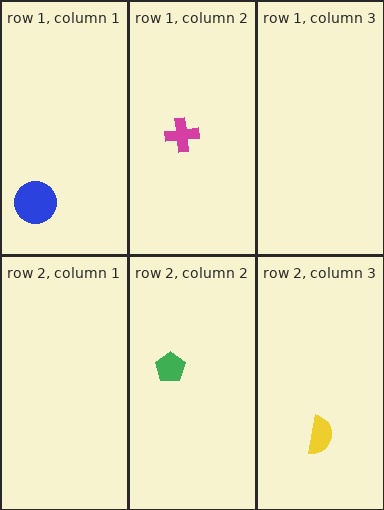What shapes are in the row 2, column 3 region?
The yellow semicircle.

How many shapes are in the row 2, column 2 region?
1.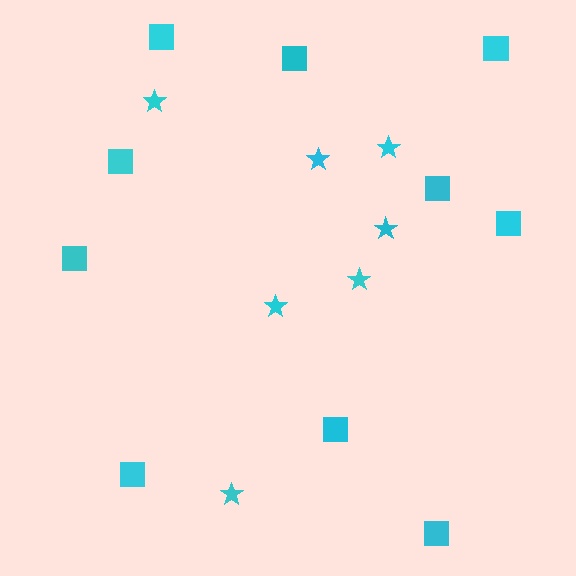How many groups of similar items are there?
There are 2 groups: one group of stars (7) and one group of squares (10).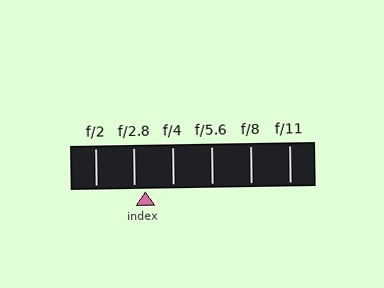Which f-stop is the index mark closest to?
The index mark is closest to f/2.8.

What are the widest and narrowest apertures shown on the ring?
The widest aperture shown is f/2 and the narrowest is f/11.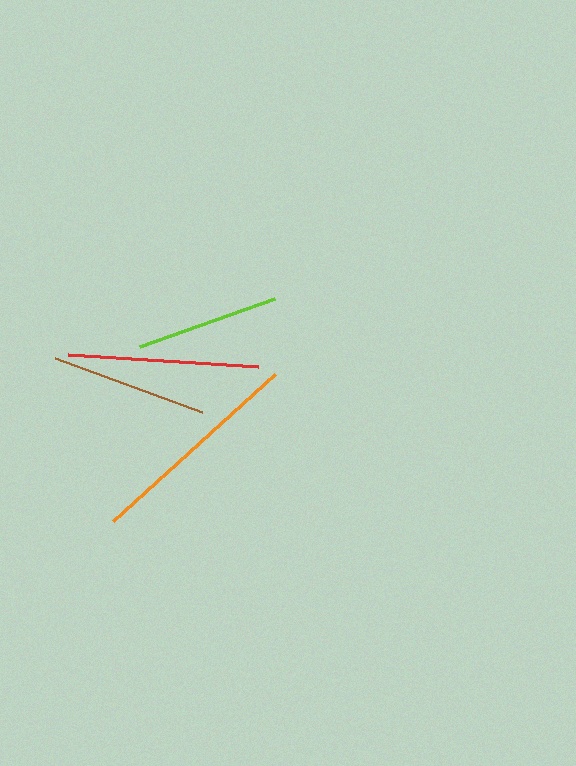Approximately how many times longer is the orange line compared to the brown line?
The orange line is approximately 1.4 times the length of the brown line.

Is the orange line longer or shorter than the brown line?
The orange line is longer than the brown line.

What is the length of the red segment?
The red segment is approximately 190 pixels long.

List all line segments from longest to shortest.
From longest to shortest: orange, red, brown, lime.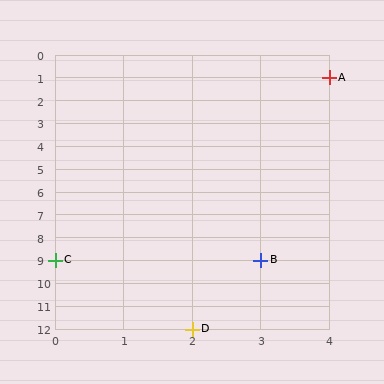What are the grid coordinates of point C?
Point C is at grid coordinates (0, 9).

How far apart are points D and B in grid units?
Points D and B are 1 column and 3 rows apart (about 3.2 grid units diagonally).